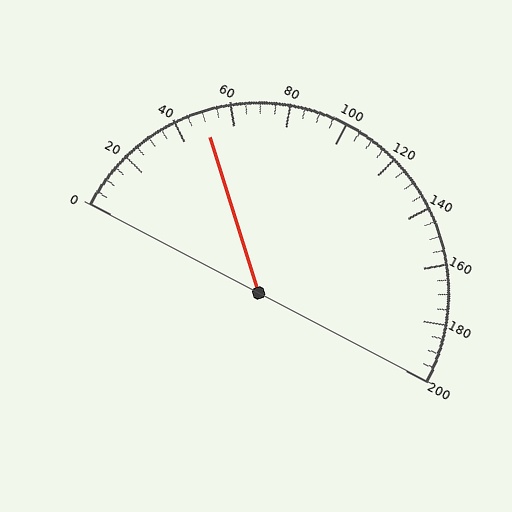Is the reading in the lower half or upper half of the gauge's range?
The reading is in the lower half of the range (0 to 200).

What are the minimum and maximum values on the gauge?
The gauge ranges from 0 to 200.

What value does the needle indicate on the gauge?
The needle indicates approximately 50.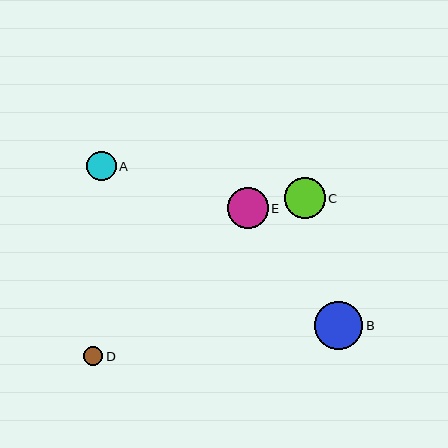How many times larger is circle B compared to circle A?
Circle B is approximately 1.6 times the size of circle A.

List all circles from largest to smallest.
From largest to smallest: B, C, E, A, D.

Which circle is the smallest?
Circle D is the smallest with a size of approximately 20 pixels.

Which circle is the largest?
Circle B is the largest with a size of approximately 48 pixels.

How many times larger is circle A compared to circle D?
Circle A is approximately 1.5 times the size of circle D.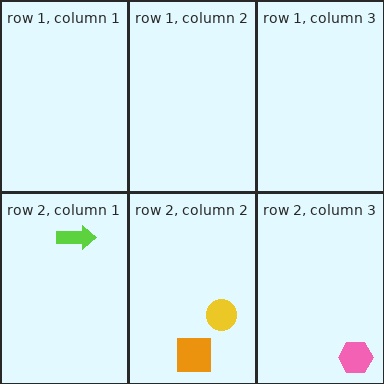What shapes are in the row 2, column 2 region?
The orange square, the yellow circle.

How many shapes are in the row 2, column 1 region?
1.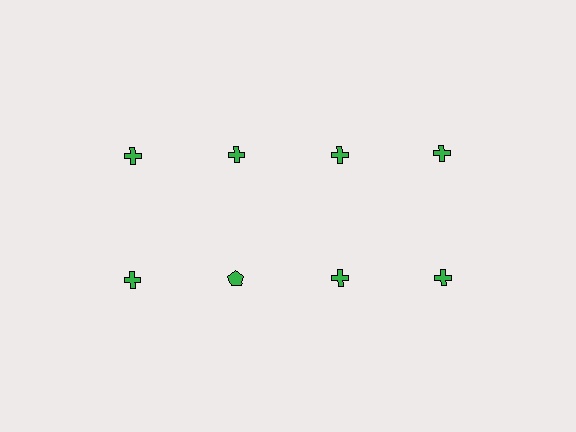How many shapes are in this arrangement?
There are 8 shapes arranged in a grid pattern.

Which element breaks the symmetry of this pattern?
The green pentagon in the second row, second from left column breaks the symmetry. All other shapes are green crosses.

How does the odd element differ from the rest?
It has a different shape: pentagon instead of cross.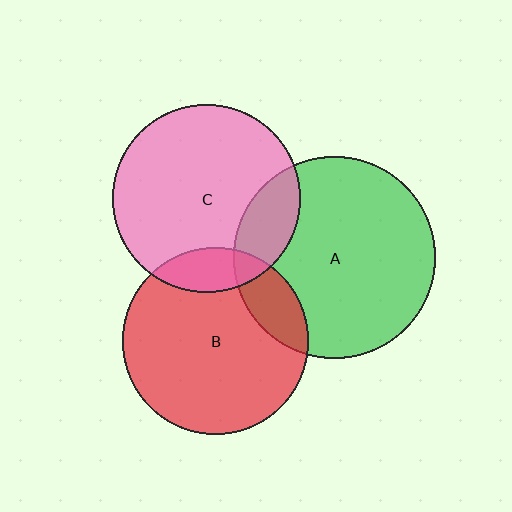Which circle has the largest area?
Circle A (green).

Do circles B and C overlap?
Yes.